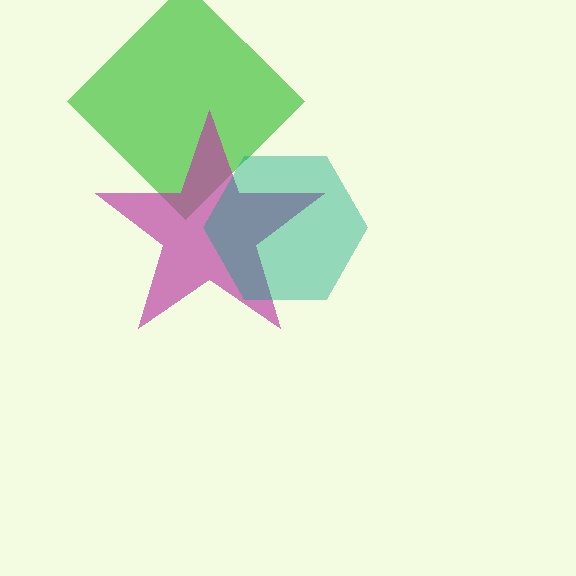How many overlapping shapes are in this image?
There are 3 overlapping shapes in the image.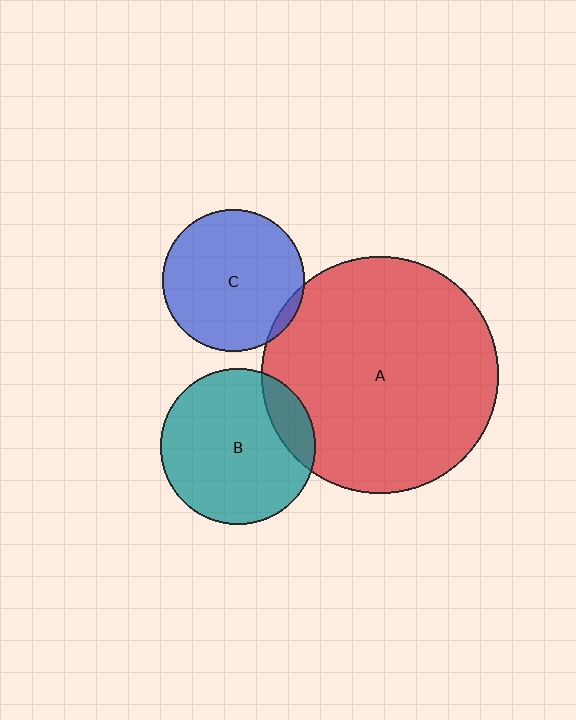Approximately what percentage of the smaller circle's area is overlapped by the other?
Approximately 15%.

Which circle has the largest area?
Circle A (red).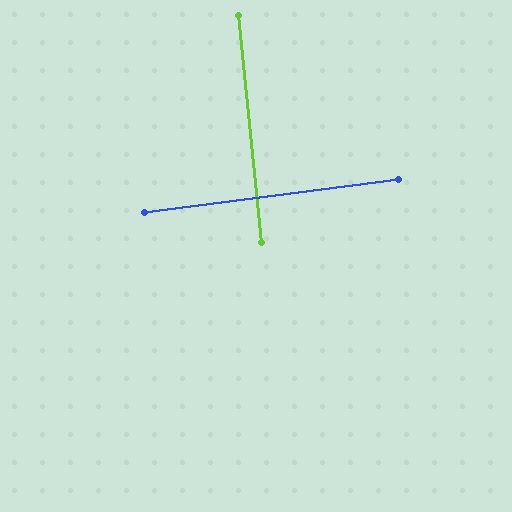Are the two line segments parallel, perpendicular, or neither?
Perpendicular — they meet at approximately 88°.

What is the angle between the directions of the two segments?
Approximately 88 degrees.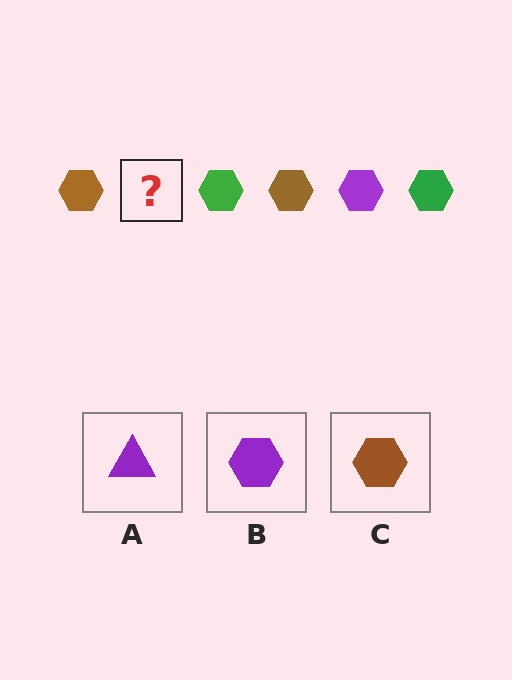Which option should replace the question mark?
Option B.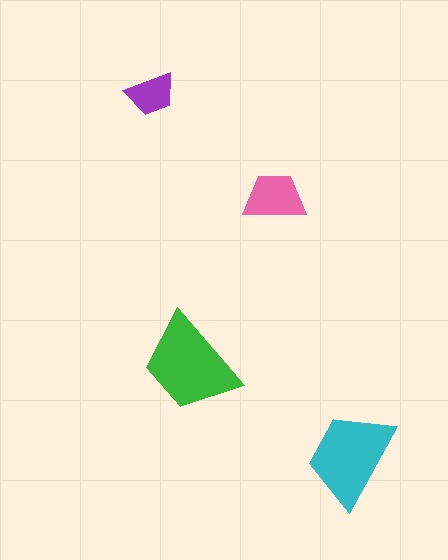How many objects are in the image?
There are 4 objects in the image.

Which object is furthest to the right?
The cyan trapezoid is rightmost.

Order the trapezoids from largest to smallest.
the green one, the cyan one, the pink one, the purple one.